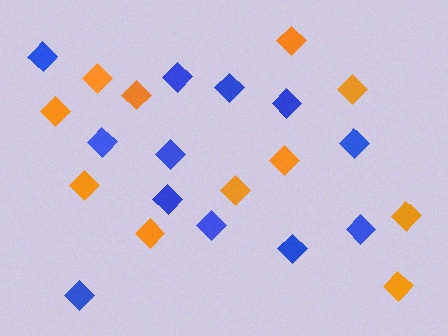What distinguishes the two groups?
There are 2 groups: one group of orange diamonds (11) and one group of blue diamonds (12).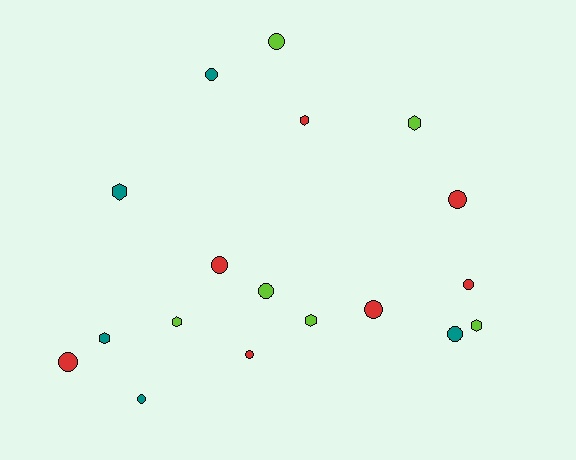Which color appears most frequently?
Red, with 7 objects.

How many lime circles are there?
There are 2 lime circles.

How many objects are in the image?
There are 18 objects.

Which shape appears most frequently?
Circle, with 11 objects.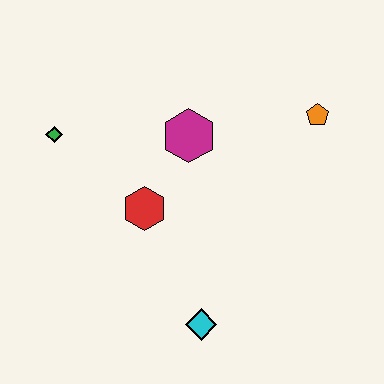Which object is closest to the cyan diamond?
The red hexagon is closest to the cyan diamond.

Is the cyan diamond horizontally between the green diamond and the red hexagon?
No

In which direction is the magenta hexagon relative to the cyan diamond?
The magenta hexagon is above the cyan diamond.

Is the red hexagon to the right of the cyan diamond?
No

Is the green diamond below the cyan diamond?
No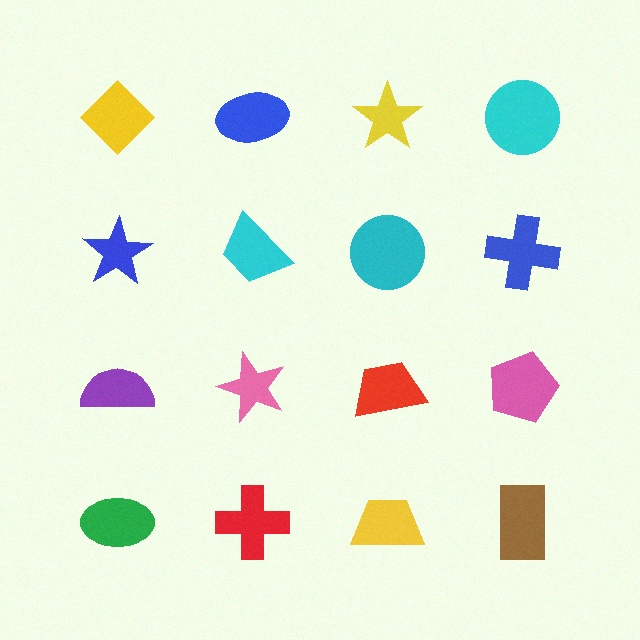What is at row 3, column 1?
A purple semicircle.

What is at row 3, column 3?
A red trapezoid.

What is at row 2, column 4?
A blue cross.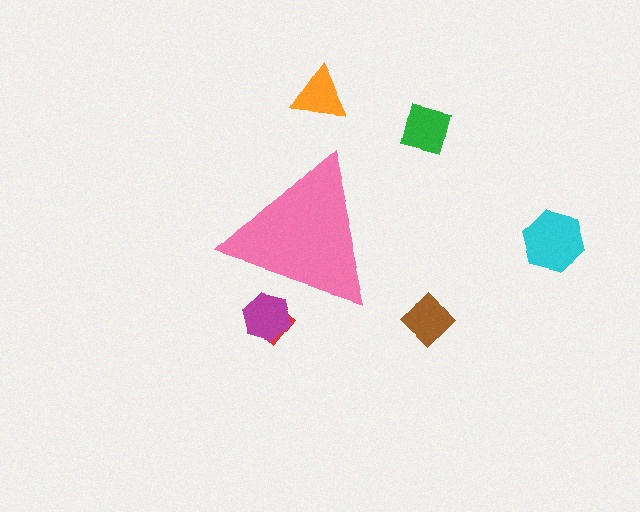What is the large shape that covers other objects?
A pink triangle.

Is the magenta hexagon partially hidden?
Yes, the magenta hexagon is partially hidden behind the pink triangle.